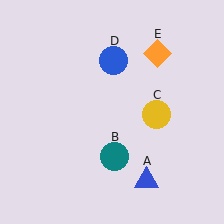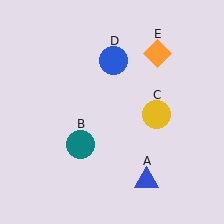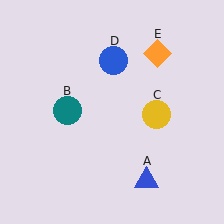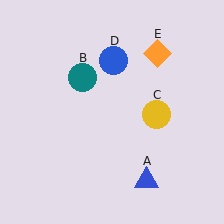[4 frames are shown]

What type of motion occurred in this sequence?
The teal circle (object B) rotated clockwise around the center of the scene.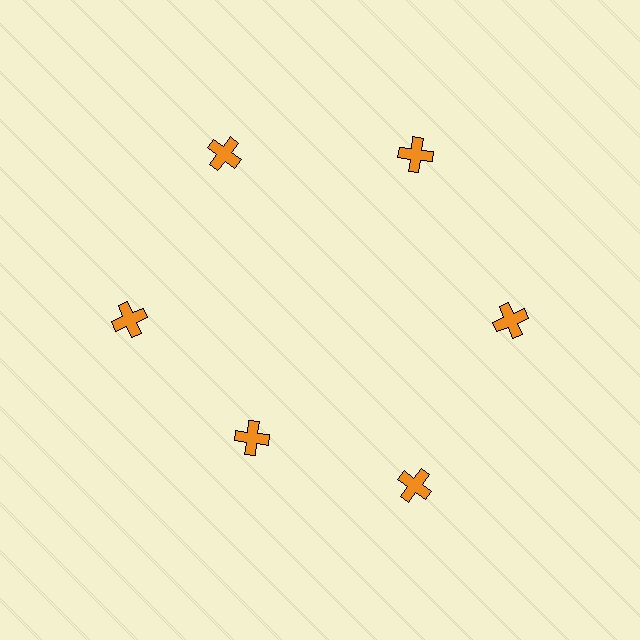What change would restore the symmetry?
The symmetry would be restored by moving it outward, back onto the ring so that all 6 crosses sit at equal angles and equal distance from the center.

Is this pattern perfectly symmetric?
No. The 6 orange crosses are arranged in a ring, but one element near the 7 o'clock position is pulled inward toward the center, breaking the 6-fold rotational symmetry.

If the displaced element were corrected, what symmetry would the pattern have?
It would have 6-fold rotational symmetry — the pattern would map onto itself every 60 degrees.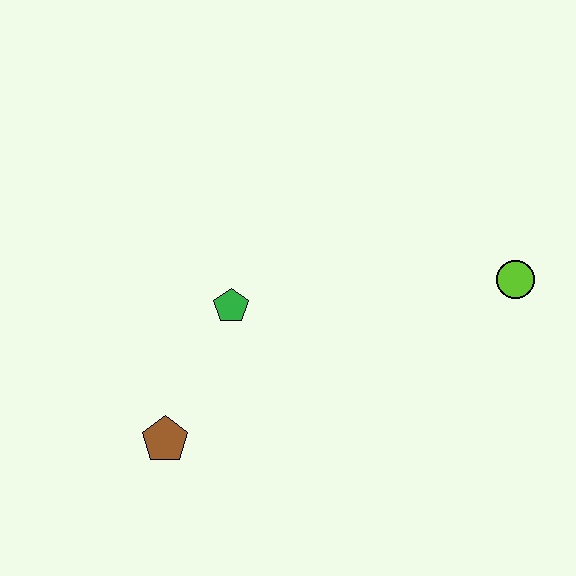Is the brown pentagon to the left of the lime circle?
Yes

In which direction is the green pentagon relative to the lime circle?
The green pentagon is to the left of the lime circle.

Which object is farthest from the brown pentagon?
The lime circle is farthest from the brown pentagon.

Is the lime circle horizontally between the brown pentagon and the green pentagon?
No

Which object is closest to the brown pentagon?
The green pentagon is closest to the brown pentagon.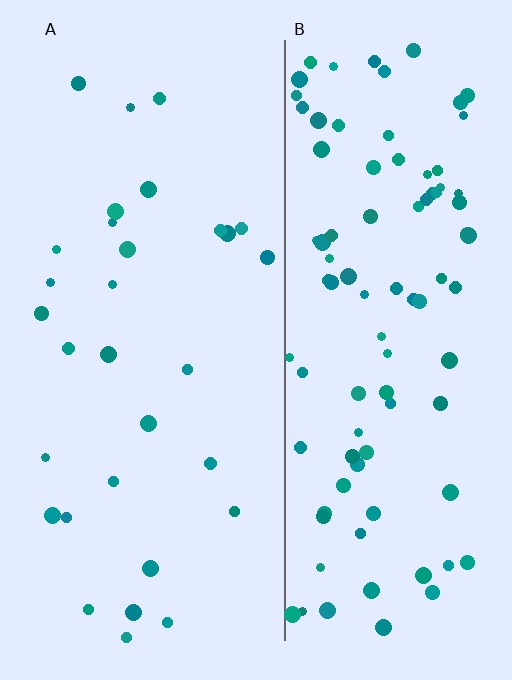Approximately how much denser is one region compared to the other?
Approximately 3.2× — region B over region A.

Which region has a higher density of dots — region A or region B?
B (the right).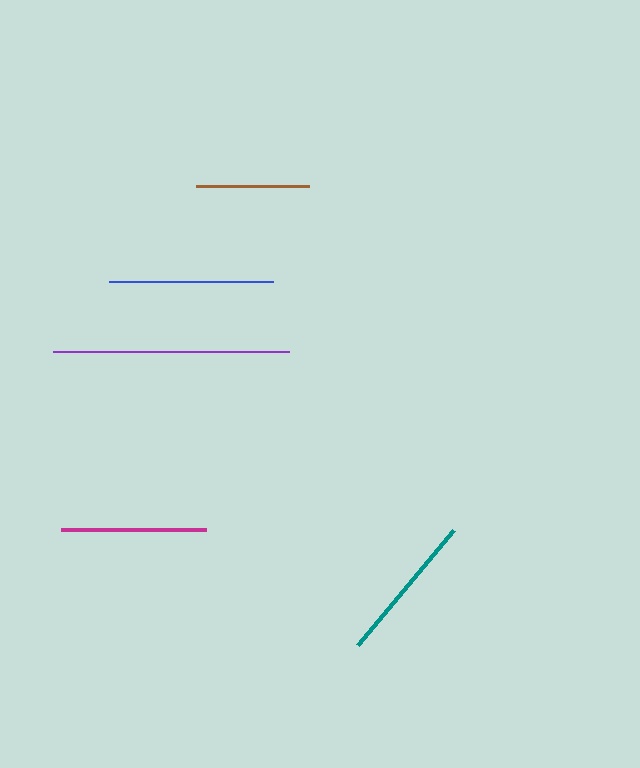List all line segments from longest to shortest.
From longest to shortest: purple, blue, teal, magenta, brown.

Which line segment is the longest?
The purple line is the longest at approximately 236 pixels.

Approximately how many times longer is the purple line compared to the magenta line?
The purple line is approximately 1.6 times the length of the magenta line.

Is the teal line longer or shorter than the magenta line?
The teal line is longer than the magenta line.